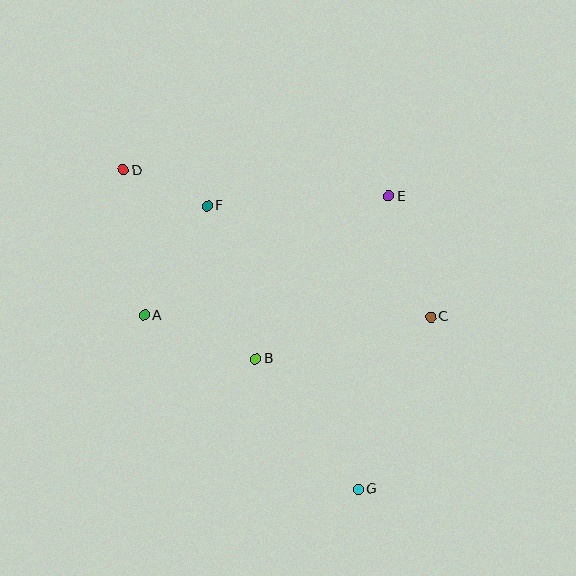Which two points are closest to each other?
Points D and F are closest to each other.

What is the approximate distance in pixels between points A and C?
The distance between A and C is approximately 286 pixels.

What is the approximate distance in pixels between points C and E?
The distance between C and E is approximately 127 pixels.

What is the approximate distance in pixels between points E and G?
The distance between E and G is approximately 294 pixels.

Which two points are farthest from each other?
Points D and G are farthest from each other.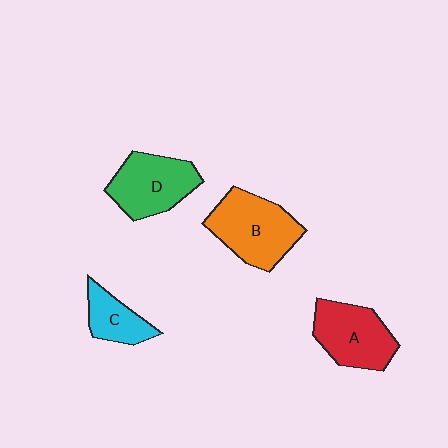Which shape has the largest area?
Shape B (orange).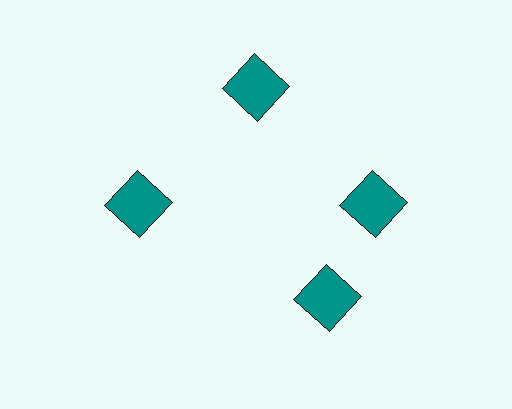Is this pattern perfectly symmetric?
No. The 4 teal squares are arranged in a ring, but one element near the 6 o'clock position is rotated out of alignment along the ring, breaking the 4-fold rotational symmetry.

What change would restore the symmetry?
The symmetry would be restored by rotating it back into even spacing with its neighbors so that all 4 squares sit at equal angles and equal distance from the center.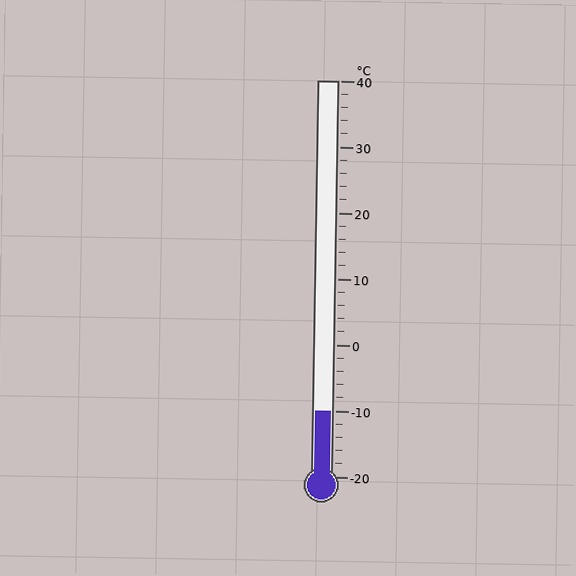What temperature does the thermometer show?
The thermometer shows approximately -10°C.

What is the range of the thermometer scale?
The thermometer scale ranges from -20°C to 40°C.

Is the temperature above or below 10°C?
The temperature is below 10°C.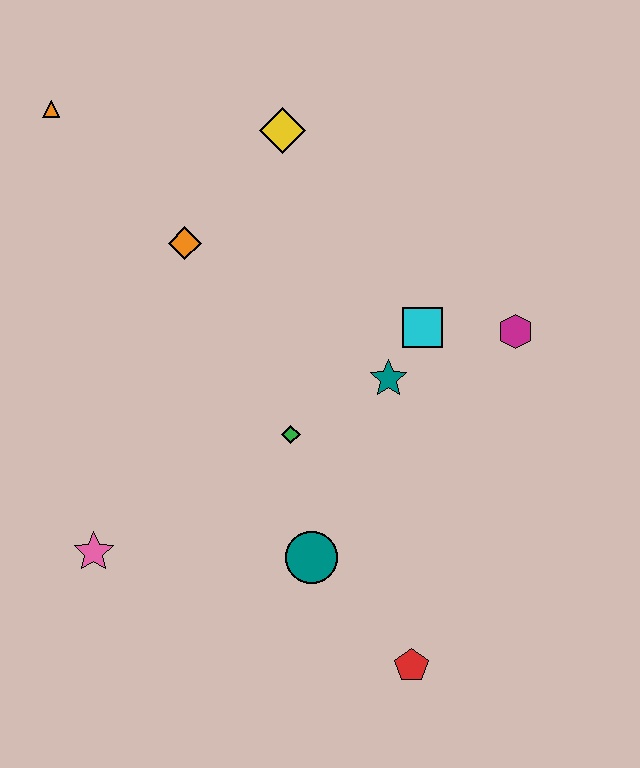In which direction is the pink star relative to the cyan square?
The pink star is to the left of the cyan square.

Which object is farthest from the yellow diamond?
The red pentagon is farthest from the yellow diamond.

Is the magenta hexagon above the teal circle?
Yes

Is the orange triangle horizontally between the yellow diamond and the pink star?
No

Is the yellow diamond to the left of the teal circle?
Yes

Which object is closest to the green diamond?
The teal star is closest to the green diamond.